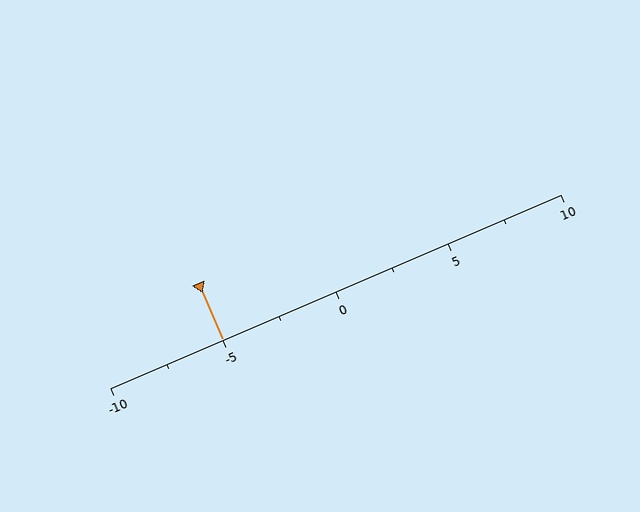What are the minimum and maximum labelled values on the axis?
The axis runs from -10 to 10.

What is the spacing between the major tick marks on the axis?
The major ticks are spaced 5 apart.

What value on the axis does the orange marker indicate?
The marker indicates approximately -5.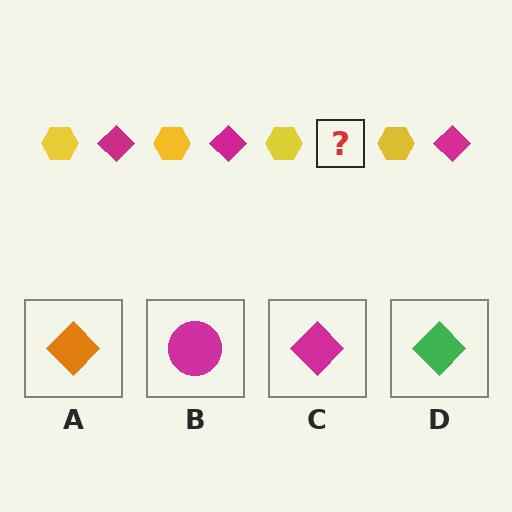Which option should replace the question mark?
Option C.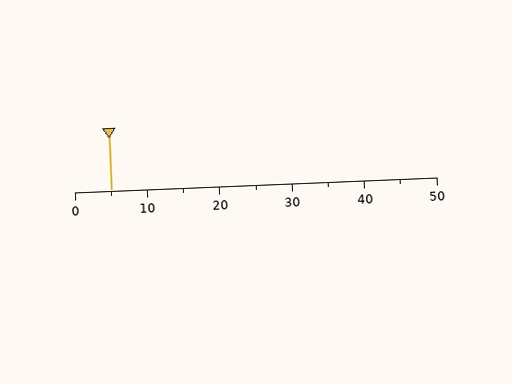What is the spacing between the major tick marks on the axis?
The major ticks are spaced 10 apart.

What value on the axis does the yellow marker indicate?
The marker indicates approximately 5.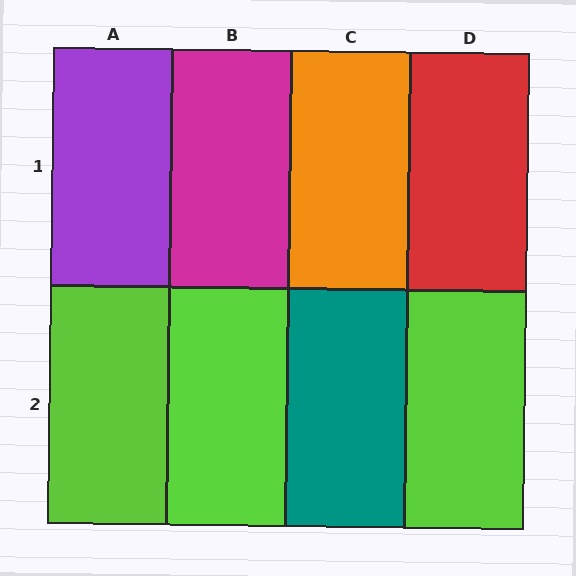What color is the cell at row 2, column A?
Lime.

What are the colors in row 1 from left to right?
Purple, magenta, orange, red.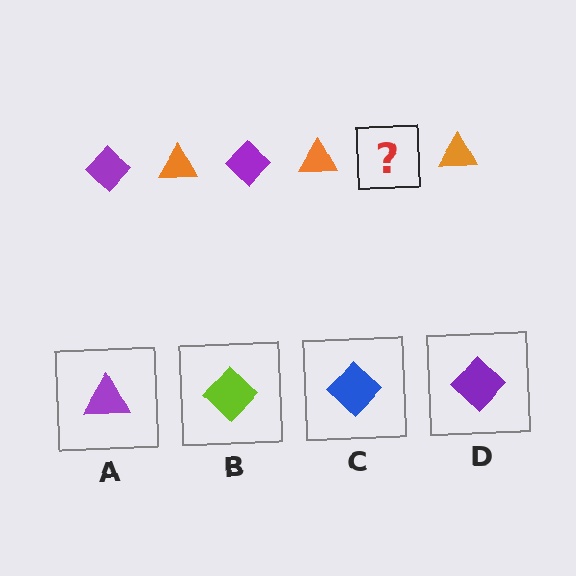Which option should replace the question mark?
Option D.